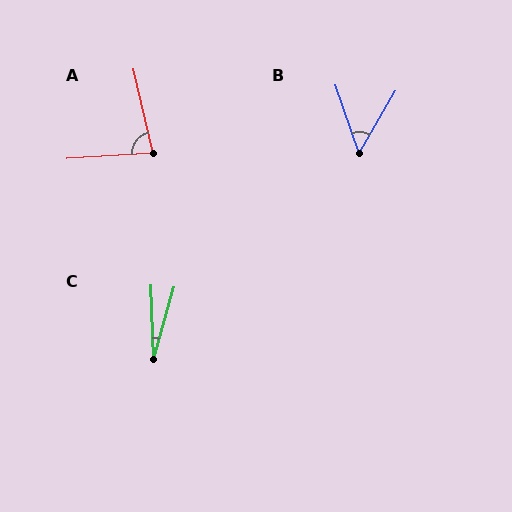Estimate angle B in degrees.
Approximately 49 degrees.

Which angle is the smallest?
C, at approximately 18 degrees.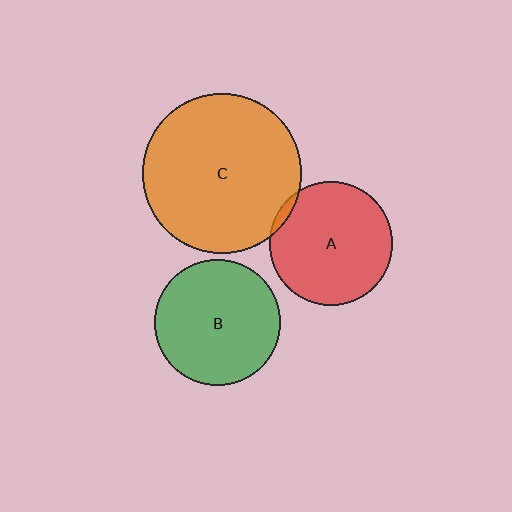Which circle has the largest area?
Circle C (orange).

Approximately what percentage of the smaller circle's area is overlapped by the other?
Approximately 5%.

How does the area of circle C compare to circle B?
Approximately 1.6 times.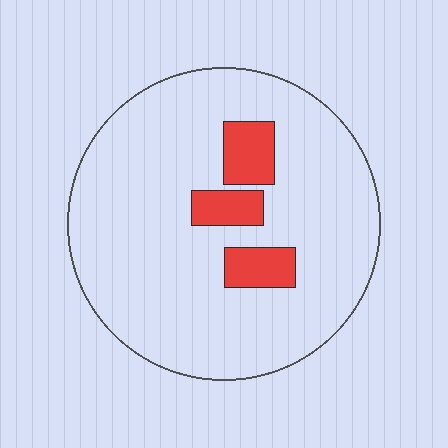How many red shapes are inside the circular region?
3.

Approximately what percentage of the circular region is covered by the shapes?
Approximately 10%.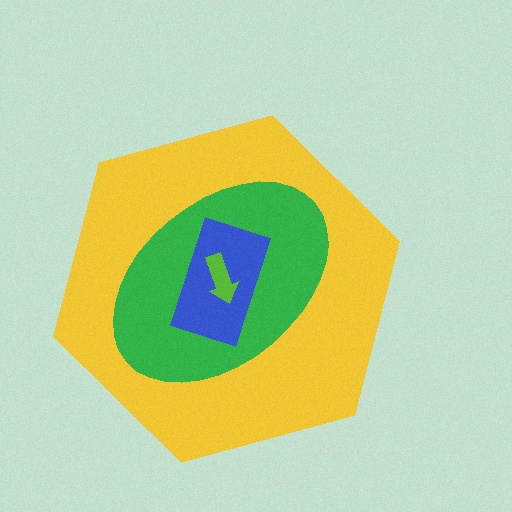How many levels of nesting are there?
4.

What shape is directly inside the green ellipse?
The blue rectangle.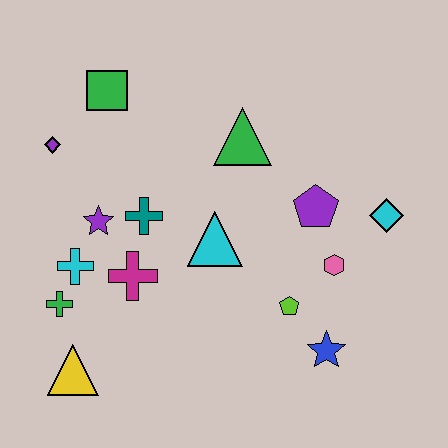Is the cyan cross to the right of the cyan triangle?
No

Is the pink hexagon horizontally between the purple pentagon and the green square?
No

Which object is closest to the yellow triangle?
The green cross is closest to the yellow triangle.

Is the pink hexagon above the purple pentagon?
No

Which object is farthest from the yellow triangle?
The cyan diamond is farthest from the yellow triangle.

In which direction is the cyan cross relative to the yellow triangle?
The cyan cross is above the yellow triangle.